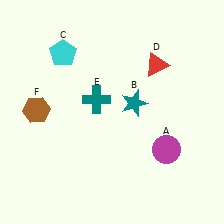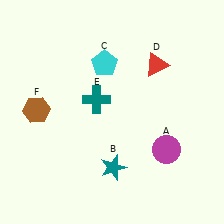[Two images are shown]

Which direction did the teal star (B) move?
The teal star (B) moved down.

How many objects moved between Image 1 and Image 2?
2 objects moved between the two images.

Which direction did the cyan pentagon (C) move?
The cyan pentagon (C) moved right.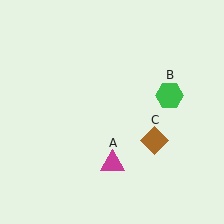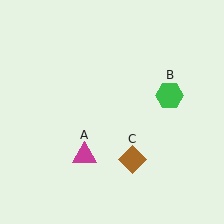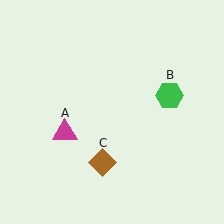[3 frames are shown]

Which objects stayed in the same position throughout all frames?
Green hexagon (object B) remained stationary.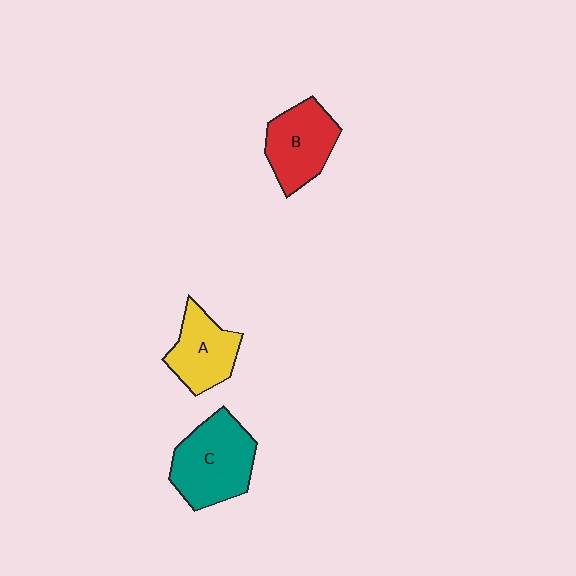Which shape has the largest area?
Shape C (teal).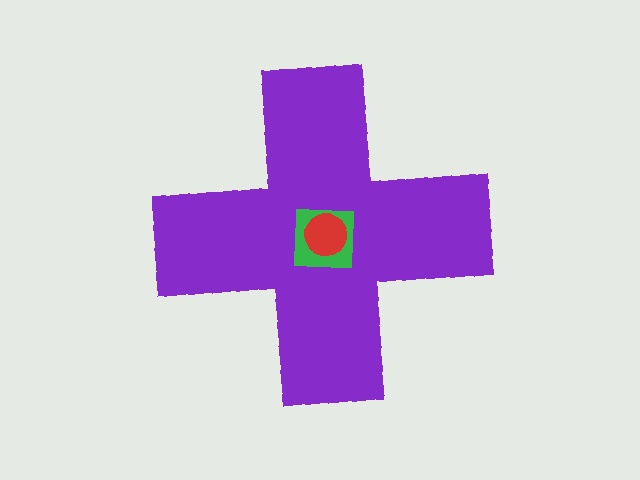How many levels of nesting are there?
3.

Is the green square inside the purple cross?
Yes.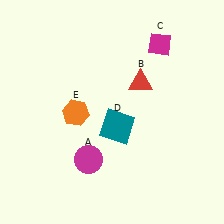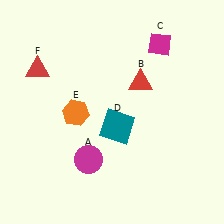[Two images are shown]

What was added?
A red triangle (F) was added in Image 2.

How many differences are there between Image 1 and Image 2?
There is 1 difference between the two images.